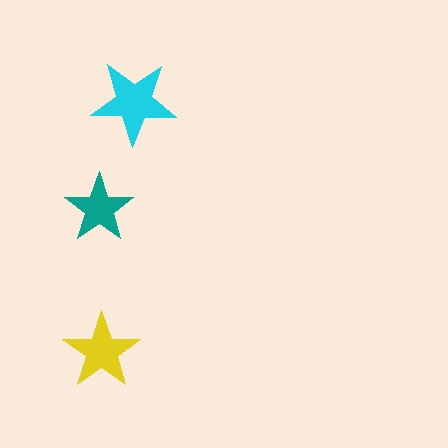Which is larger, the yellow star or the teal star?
The yellow one.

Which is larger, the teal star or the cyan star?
The cyan one.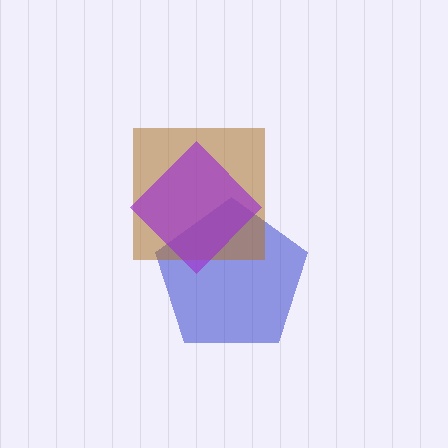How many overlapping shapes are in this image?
There are 3 overlapping shapes in the image.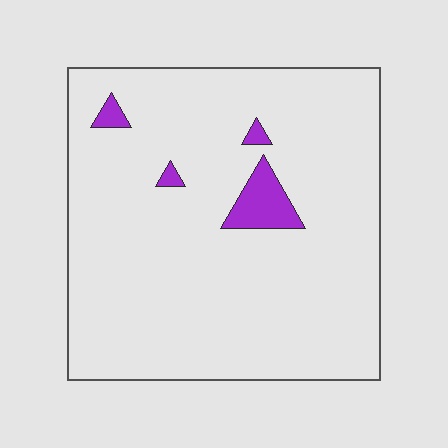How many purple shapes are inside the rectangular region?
4.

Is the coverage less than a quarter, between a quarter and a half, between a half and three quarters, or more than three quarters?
Less than a quarter.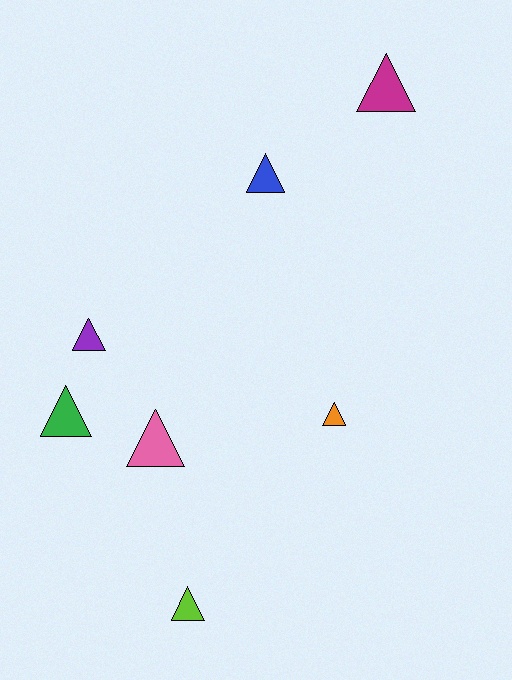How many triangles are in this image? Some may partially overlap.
There are 7 triangles.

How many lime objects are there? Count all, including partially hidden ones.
There is 1 lime object.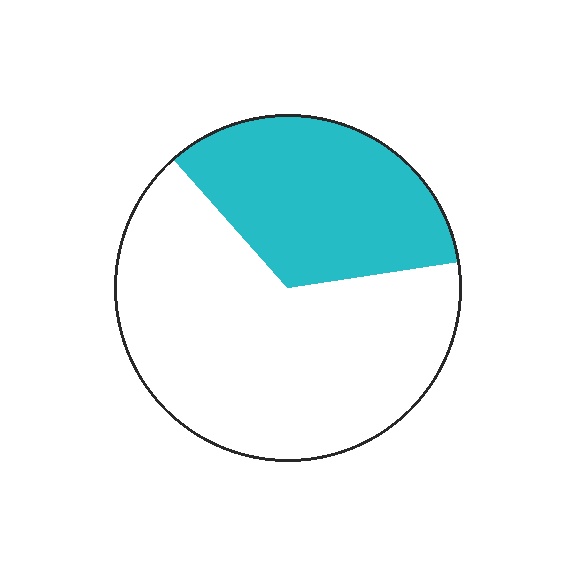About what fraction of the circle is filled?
About one third (1/3).